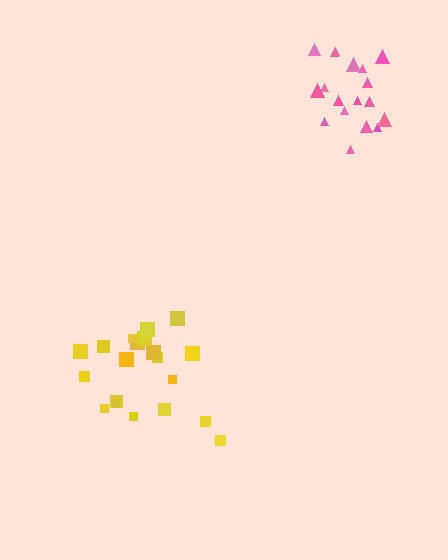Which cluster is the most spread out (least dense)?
Yellow.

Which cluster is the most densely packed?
Pink.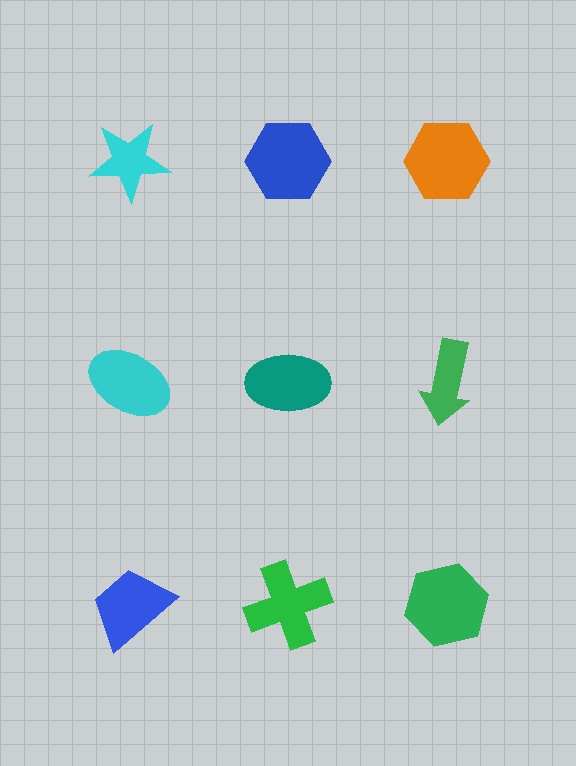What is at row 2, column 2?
A teal ellipse.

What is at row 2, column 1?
A cyan ellipse.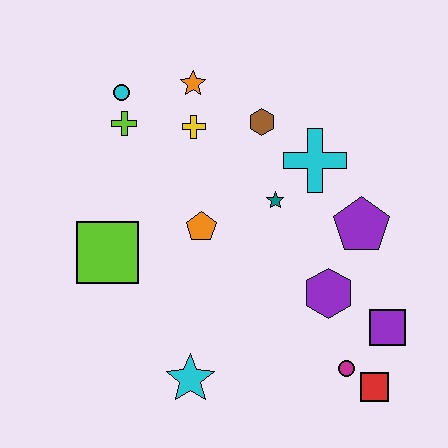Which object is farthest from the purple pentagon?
The cyan circle is farthest from the purple pentagon.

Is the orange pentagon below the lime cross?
Yes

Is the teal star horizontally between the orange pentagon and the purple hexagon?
Yes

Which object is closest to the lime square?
The orange pentagon is closest to the lime square.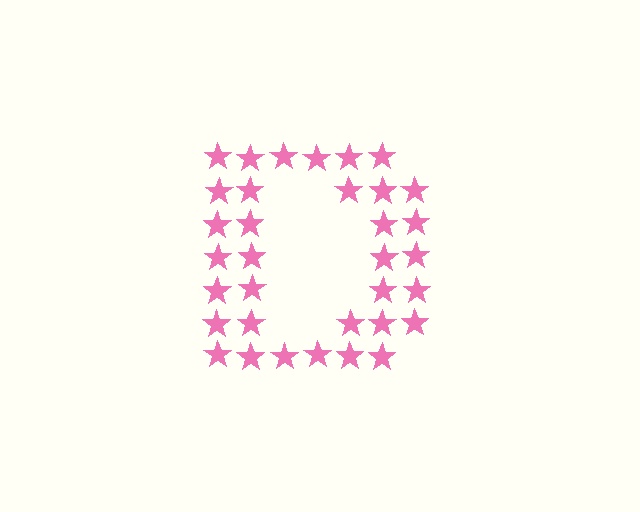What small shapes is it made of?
It is made of small stars.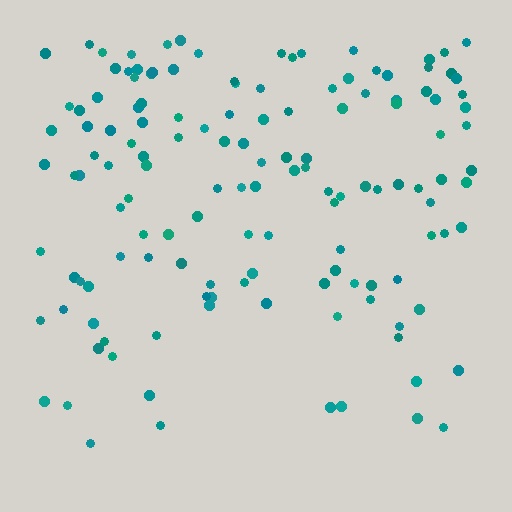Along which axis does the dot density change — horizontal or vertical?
Vertical.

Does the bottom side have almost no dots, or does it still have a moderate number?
Still a moderate number, just noticeably fewer than the top.